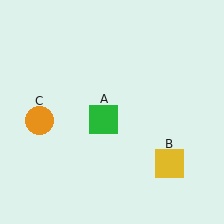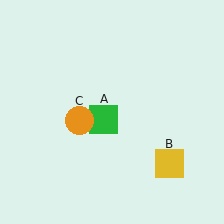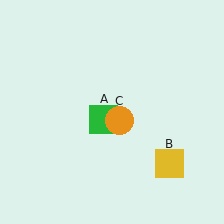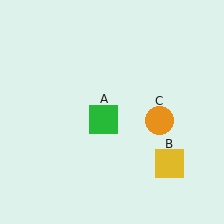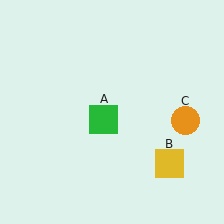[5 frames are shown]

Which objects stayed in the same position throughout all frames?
Green square (object A) and yellow square (object B) remained stationary.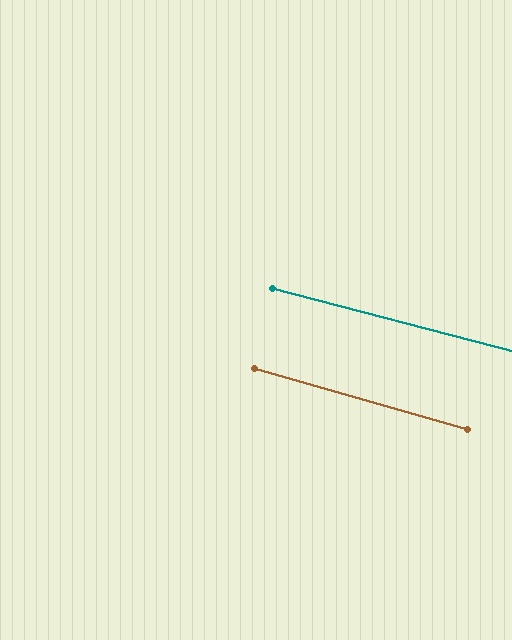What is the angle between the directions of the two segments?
Approximately 1 degree.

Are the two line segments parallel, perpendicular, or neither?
Parallel — their directions differ by only 1.5°.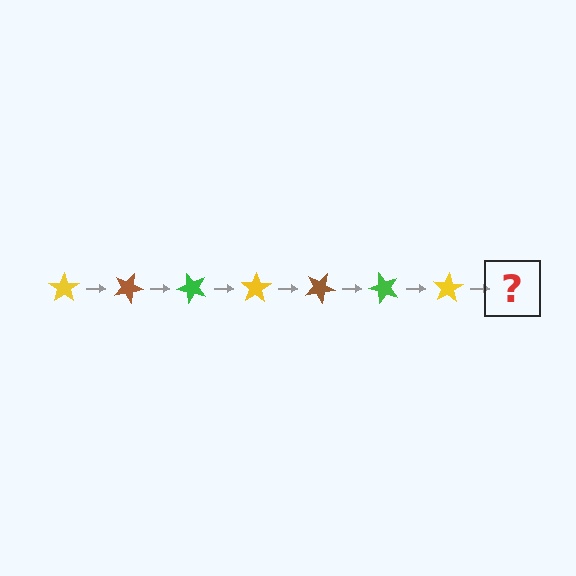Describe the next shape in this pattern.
It should be a brown star, rotated 175 degrees from the start.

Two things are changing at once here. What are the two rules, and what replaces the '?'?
The two rules are that it rotates 25 degrees each step and the color cycles through yellow, brown, and green. The '?' should be a brown star, rotated 175 degrees from the start.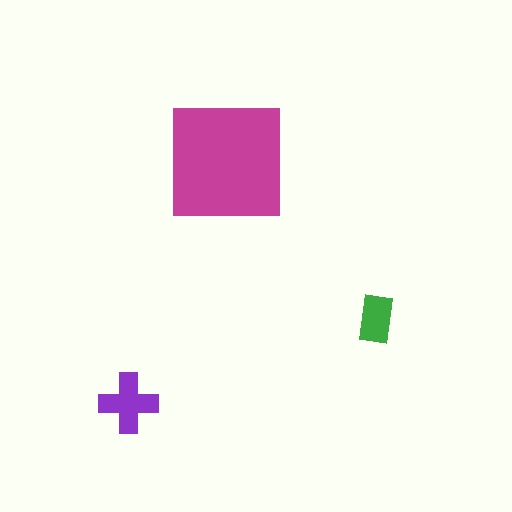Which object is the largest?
The magenta square.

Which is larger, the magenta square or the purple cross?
The magenta square.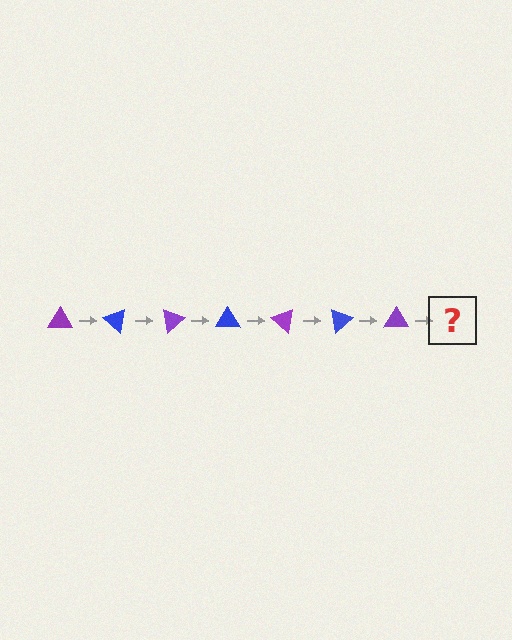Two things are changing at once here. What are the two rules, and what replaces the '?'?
The two rules are that it rotates 40 degrees each step and the color cycles through purple and blue. The '?' should be a blue triangle, rotated 280 degrees from the start.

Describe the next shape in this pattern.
It should be a blue triangle, rotated 280 degrees from the start.